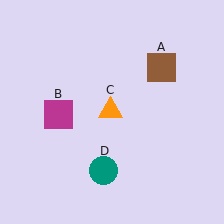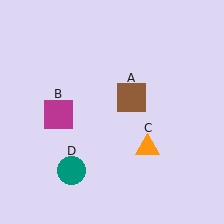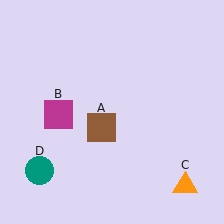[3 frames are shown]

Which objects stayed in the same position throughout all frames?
Magenta square (object B) remained stationary.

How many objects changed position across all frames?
3 objects changed position: brown square (object A), orange triangle (object C), teal circle (object D).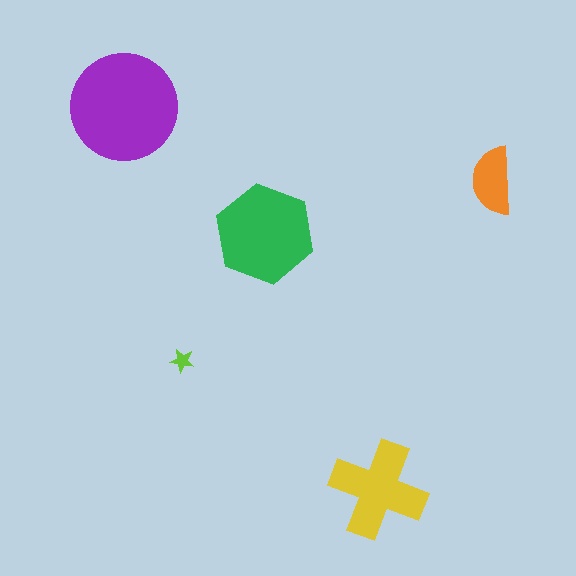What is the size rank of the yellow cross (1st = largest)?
3rd.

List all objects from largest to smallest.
The purple circle, the green hexagon, the yellow cross, the orange semicircle, the lime star.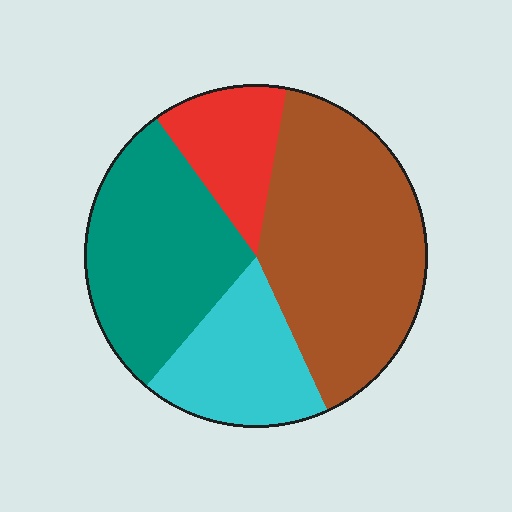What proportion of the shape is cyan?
Cyan takes up about one sixth (1/6) of the shape.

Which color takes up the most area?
Brown, at roughly 40%.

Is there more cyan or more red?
Cyan.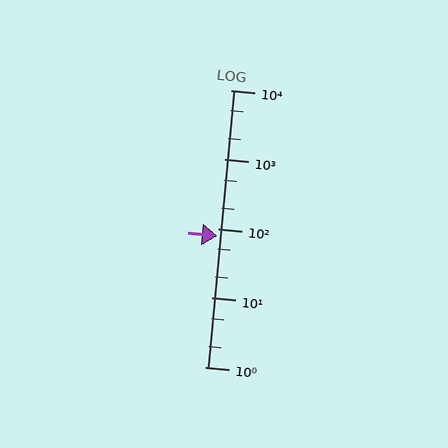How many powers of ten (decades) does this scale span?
The scale spans 4 decades, from 1 to 10000.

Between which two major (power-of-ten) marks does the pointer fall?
The pointer is between 10 and 100.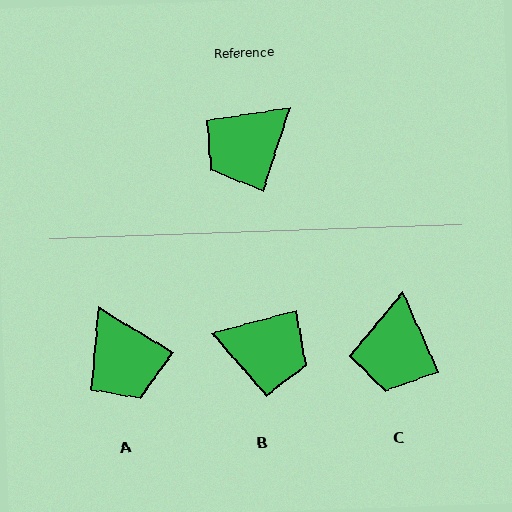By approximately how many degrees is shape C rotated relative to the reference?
Approximately 42 degrees counter-clockwise.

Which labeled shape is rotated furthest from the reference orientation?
B, about 123 degrees away.